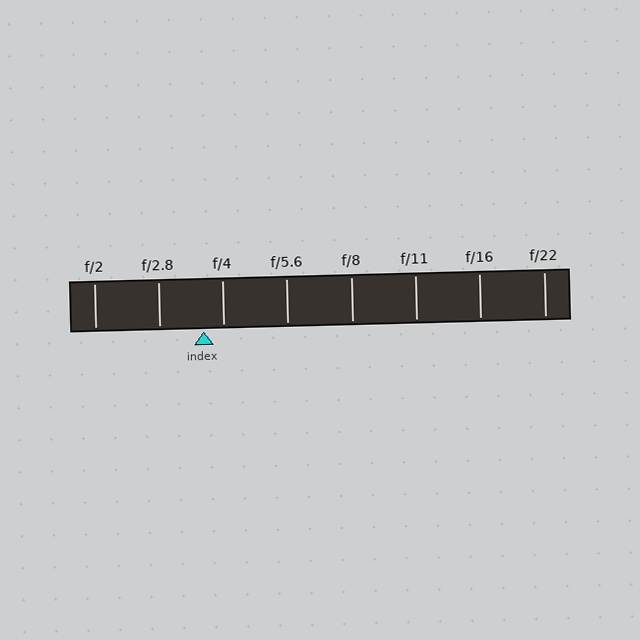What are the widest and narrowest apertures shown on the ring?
The widest aperture shown is f/2 and the narrowest is f/22.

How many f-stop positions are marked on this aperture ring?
There are 8 f-stop positions marked.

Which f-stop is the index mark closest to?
The index mark is closest to f/4.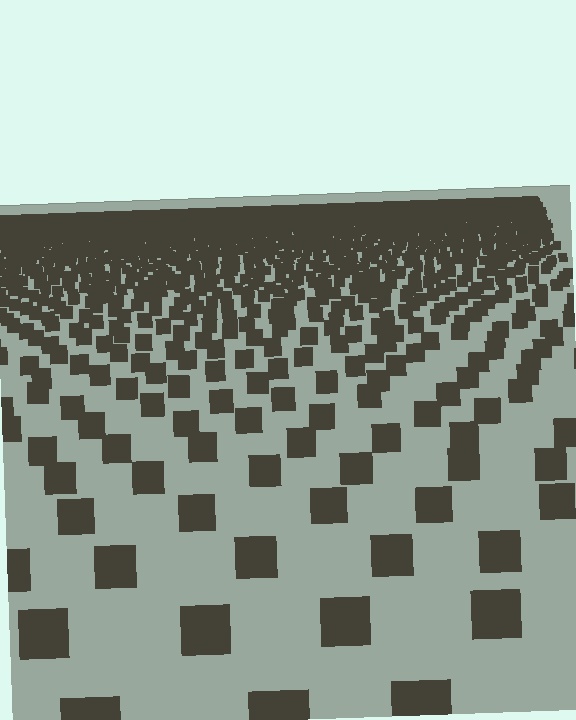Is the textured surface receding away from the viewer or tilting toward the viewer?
The surface is receding away from the viewer. Texture elements get smaller and denser toward the top.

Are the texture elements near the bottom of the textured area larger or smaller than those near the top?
Larger. Near the bottom, elements are closer to the viewer and appear at a bigger on-screen size.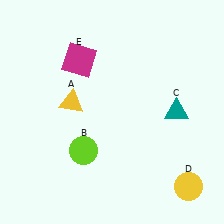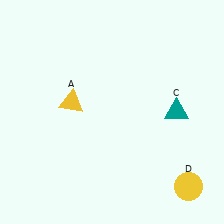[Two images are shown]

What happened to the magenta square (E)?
The magenta square (E) was removed in Image 2. It was in the top-left area of Image 1.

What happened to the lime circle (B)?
The lime circle (B) was removed in Image 2. It was in the bottom-left area of Image 1.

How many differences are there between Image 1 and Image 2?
There are 2 differences between the two images.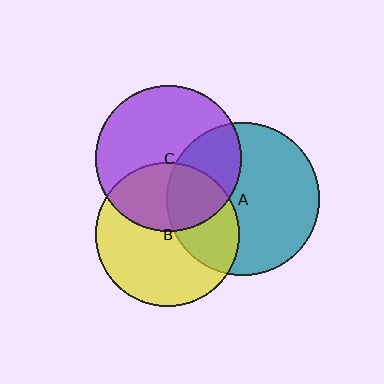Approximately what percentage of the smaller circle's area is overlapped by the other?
Approximately 35%.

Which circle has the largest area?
Circle A (teal).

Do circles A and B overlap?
Yes.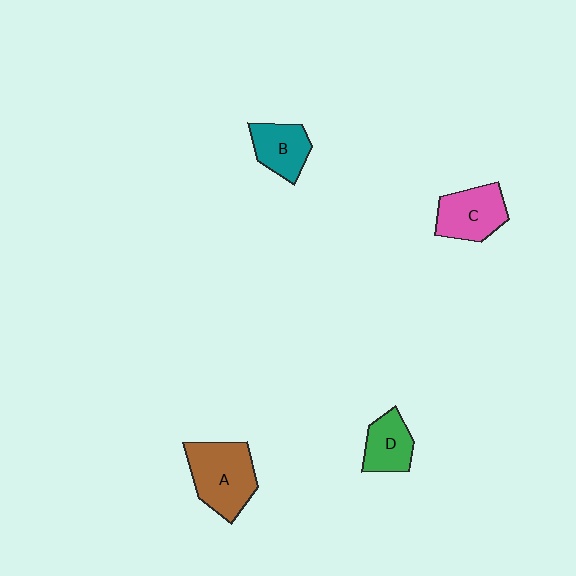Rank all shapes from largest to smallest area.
From largest to smallest: A (brown), C (pink), B (teal), D (green).